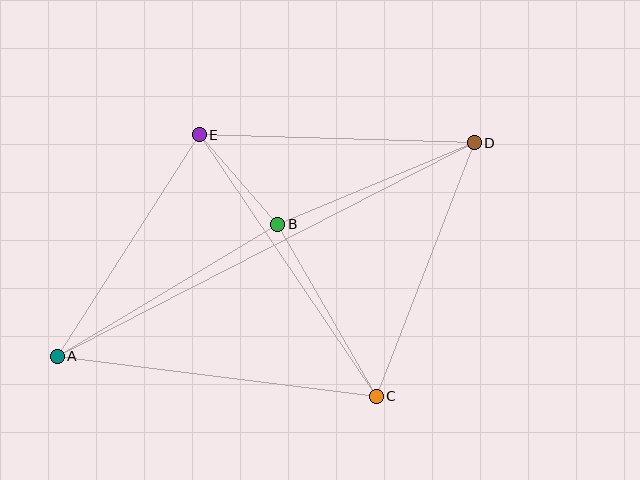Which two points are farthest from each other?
Points A and D are farthest from each other.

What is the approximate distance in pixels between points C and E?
The distance between C and E is approximately 315 pixels.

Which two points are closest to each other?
Points B and E are closest to each other.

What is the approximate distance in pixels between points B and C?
The distance between B and C is approximately 198 pixels.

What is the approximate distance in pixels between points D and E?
The distance between D and E is approximately 275 pixels.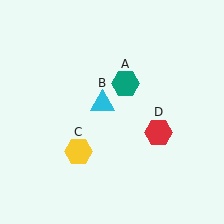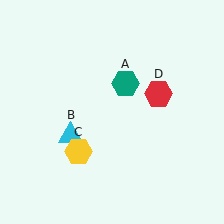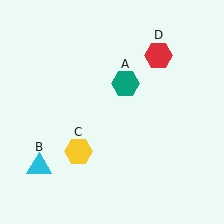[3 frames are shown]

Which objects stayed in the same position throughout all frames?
Teal hexagon (object A) and yellow hexagon (object C) remained stationary.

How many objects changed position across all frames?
2 objects changed position: cyan triangle (object B), red hexagon (object D).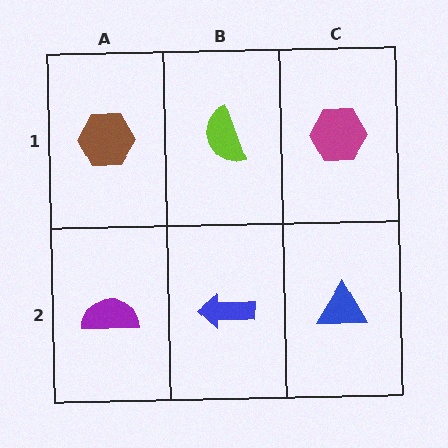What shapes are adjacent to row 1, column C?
A blue triangle (row 2, column C), a lime semicircle (row 1, column B).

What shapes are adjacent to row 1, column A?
A purple semicircle (row 2, column A), a lime semicircle (row 1, column B).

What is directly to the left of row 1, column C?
A lime semicircle.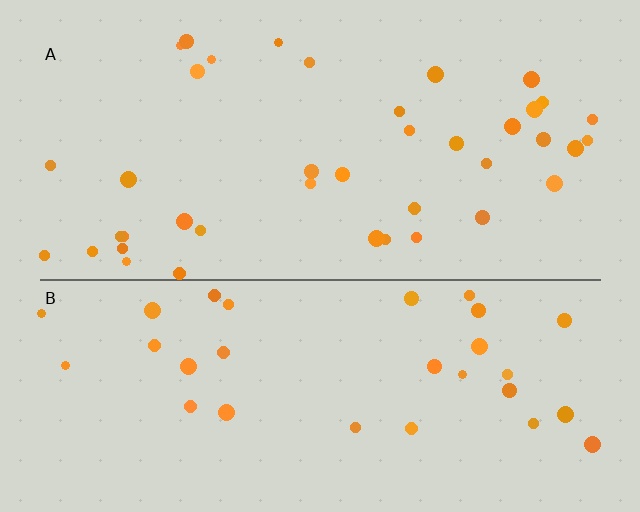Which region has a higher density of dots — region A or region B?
A (the top).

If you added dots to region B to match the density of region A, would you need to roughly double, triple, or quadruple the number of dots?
Approximately double.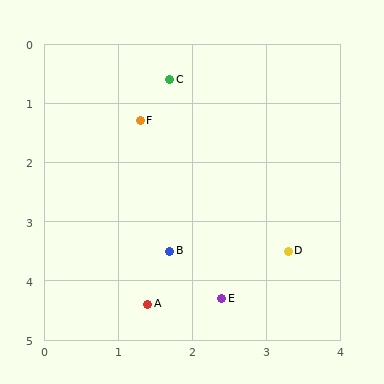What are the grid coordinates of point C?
Point C is at approximately (1.7, 0.6).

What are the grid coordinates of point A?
Point A is at approximately (1.4, 4.4).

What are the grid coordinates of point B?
Point B is at approximately (1.7, 3.5).